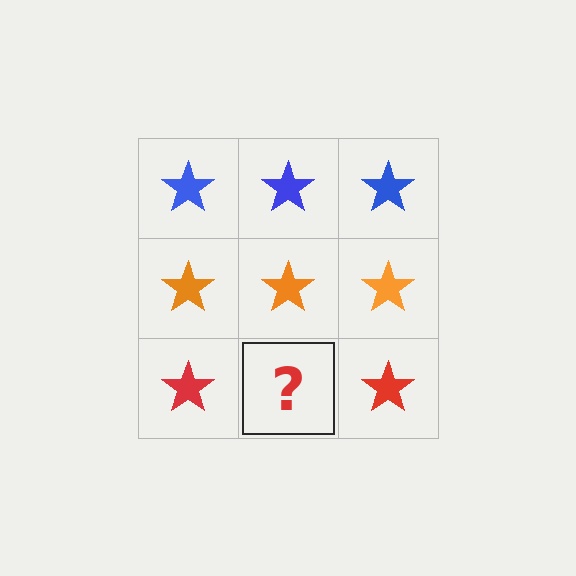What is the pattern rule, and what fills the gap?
The rule is that each row has a consistent color. The gap should be filled with a red star.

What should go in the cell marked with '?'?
The missing cell should contain a red star.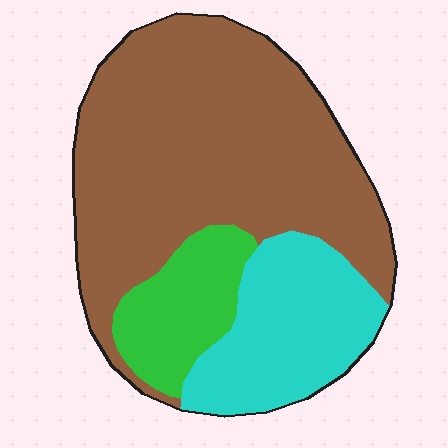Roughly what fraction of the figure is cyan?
Cyan covers 23% of the figure.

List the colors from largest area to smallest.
From largest to smallest: brown, cyan, green.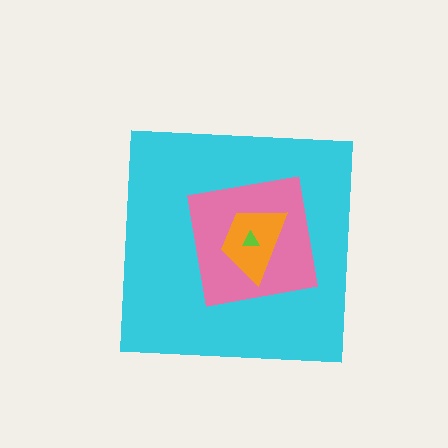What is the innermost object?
The lime triangle.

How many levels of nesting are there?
4.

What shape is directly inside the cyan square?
The pink square.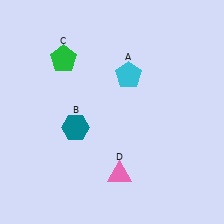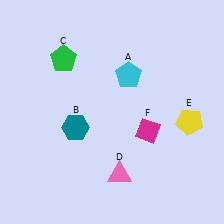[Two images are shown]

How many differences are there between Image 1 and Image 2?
There are 2 differences between the two images.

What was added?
A yellow pentagon (E), a magenta diamond (F) were added in Image 2.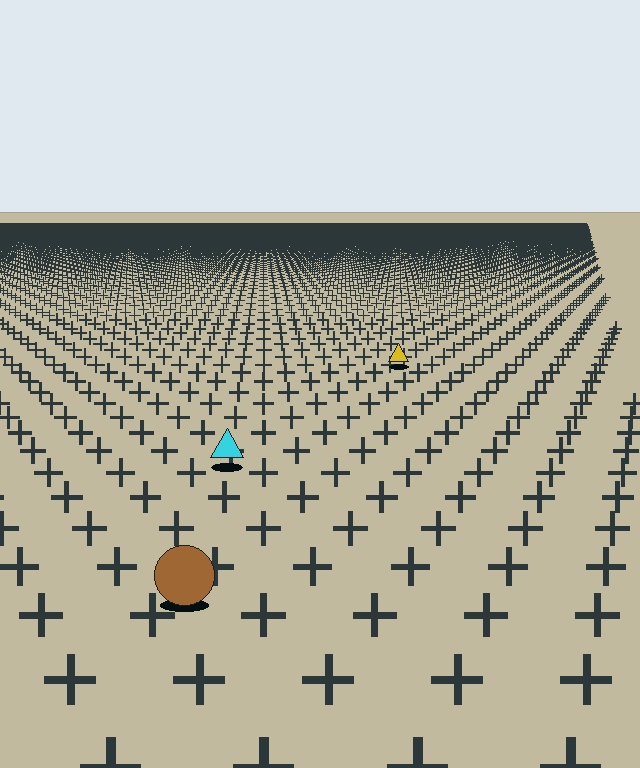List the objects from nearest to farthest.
From nearest to farthest: the brown circle, the cyan triangle, the yellow triangle.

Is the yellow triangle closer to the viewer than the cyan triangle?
No. The cyan triangle is closer — you can tell from the texture gradient: the ground texture is coarser near it.